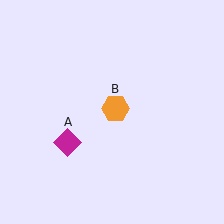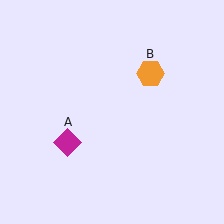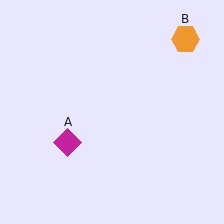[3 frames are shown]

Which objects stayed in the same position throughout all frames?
Magenta diamond (object A) remained stationary.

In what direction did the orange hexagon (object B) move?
The orange hexagon (object B) moved up and to the right.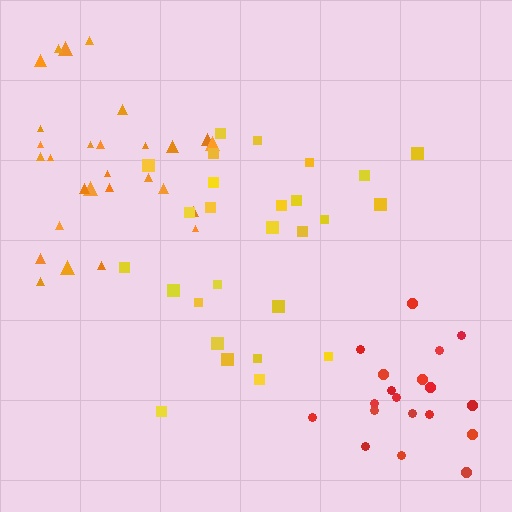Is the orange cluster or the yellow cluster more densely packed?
Orange.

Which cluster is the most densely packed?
Orange.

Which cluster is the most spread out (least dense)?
Red.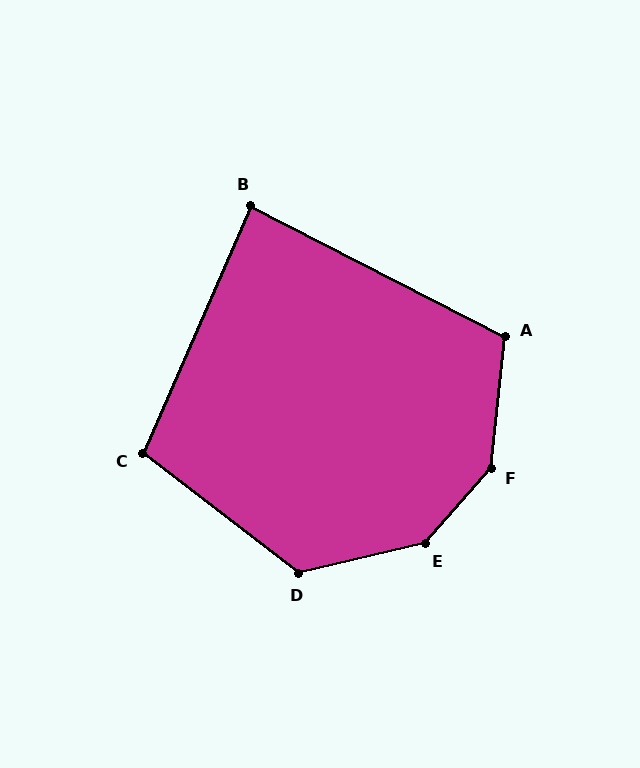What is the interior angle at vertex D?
Approximately 129 degrees (obtuse).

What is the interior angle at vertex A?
Approximately 111 degrees (obtuse).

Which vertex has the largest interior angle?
E, at approximately 145 degrees.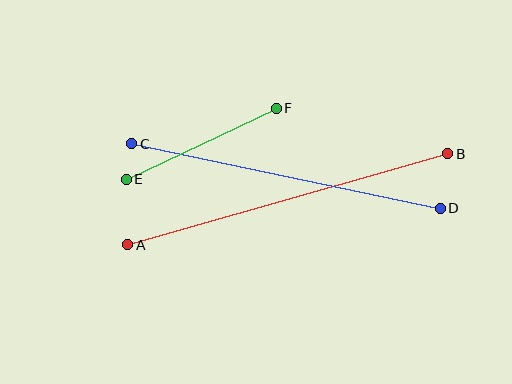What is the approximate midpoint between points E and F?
The midpoint is at approximately (201, 144) pixels.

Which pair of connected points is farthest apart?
Points A and B are farthest apart.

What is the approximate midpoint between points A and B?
The midpoint is at approximately (288, 199) pixels.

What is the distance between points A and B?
The distance is approximately 333 pixels.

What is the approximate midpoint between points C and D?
The midpoint is at approximately (286, 176) pixels.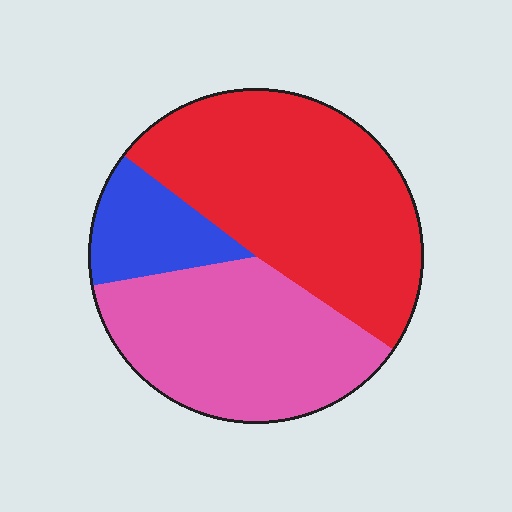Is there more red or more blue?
Red.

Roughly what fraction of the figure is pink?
Pink covers roughly 40% of the figure.